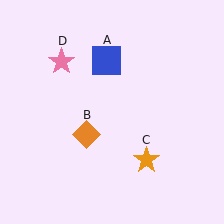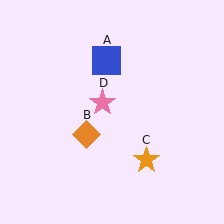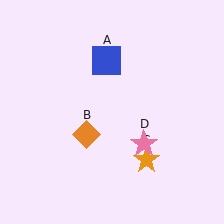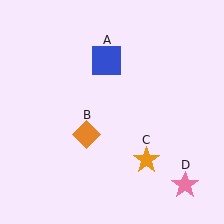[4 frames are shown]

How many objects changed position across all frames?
1 object changed position: pink star (object D).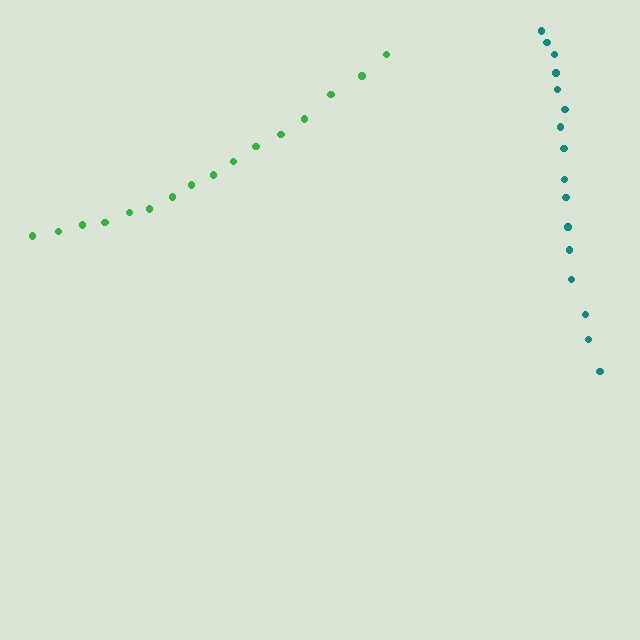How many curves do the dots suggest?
There are 2 distinct paths.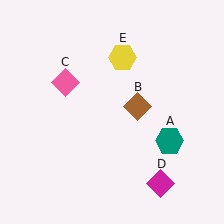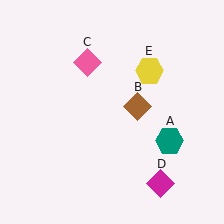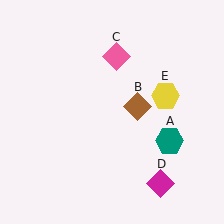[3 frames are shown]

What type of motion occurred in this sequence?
The pink diamond (object C), yellow hexagon (object E) rotated clockwise around the center of the scene.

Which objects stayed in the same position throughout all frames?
Teal hexagon (object A) and brown diamond (object B) and magenta diamond (object D) remained stationary.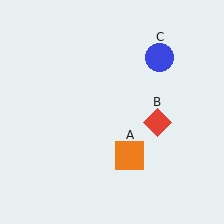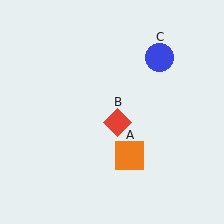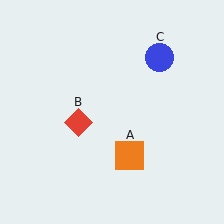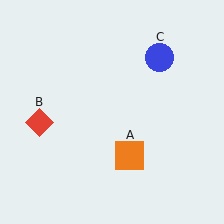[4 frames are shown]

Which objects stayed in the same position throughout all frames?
Orange square (object A) and blue circle (object C) remained stationary.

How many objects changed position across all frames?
1 object changed position: red diamond (object B).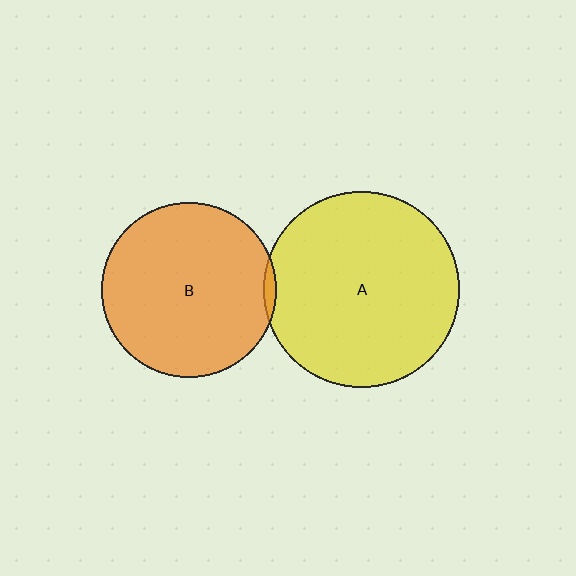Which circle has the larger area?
Circle A (yellow).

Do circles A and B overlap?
Yes.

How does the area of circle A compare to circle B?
Approximately 1.2 times.